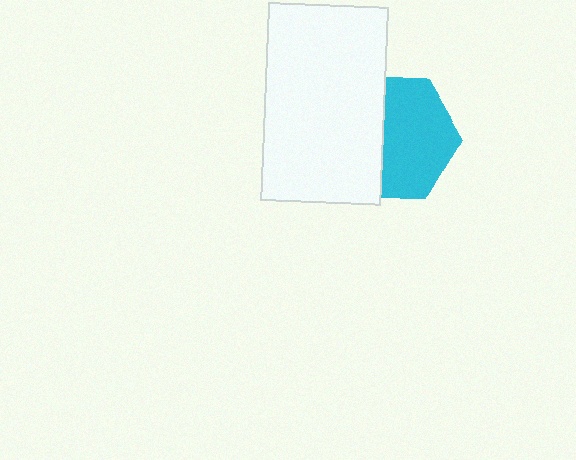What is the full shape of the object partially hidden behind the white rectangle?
The partially hidden object is a cyan hexagon.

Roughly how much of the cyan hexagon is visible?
About half of it is visible (roughly 58%).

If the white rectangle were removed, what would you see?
You would see the complete cyan hexagon.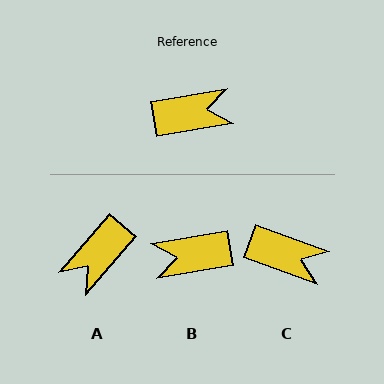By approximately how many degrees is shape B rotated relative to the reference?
Approximately 180 degrees clockwise.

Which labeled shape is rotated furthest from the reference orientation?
B, about 180 degrees away.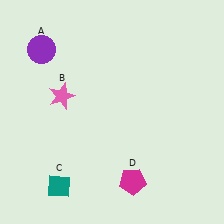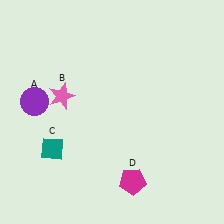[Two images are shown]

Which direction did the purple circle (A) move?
The purple circle (A) moved down.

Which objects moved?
The objects that moved are: the purple circle (A), the teal diamond (C).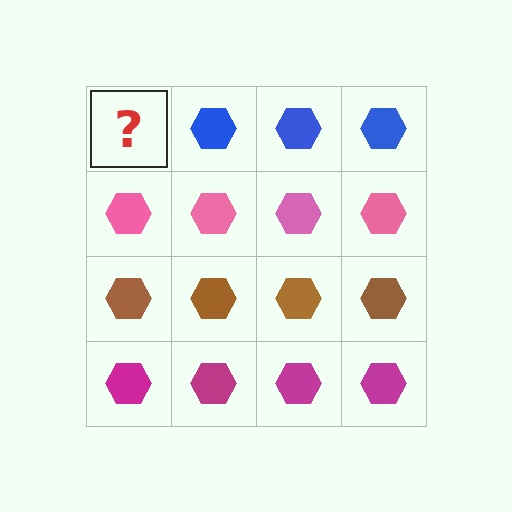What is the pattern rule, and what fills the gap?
The rule is that each row has a consistent color. The gap should be filled with a blue hexagon.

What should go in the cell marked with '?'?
The missing cell should contain a blue hexagon.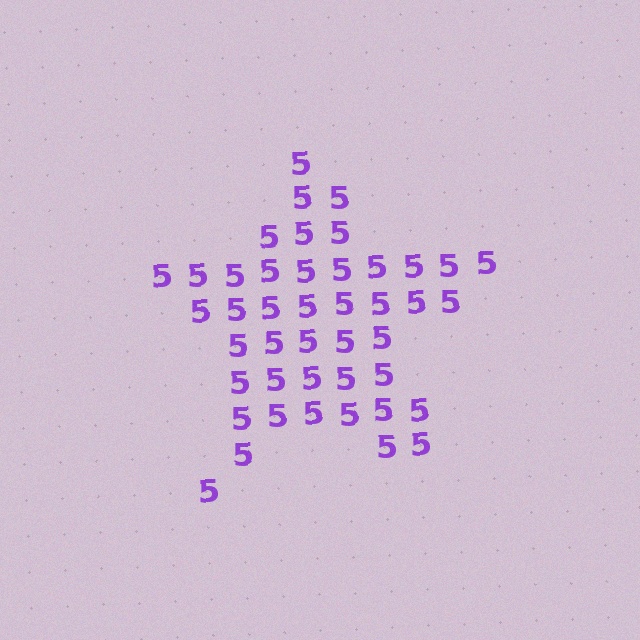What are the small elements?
The small elements are digit 5's.